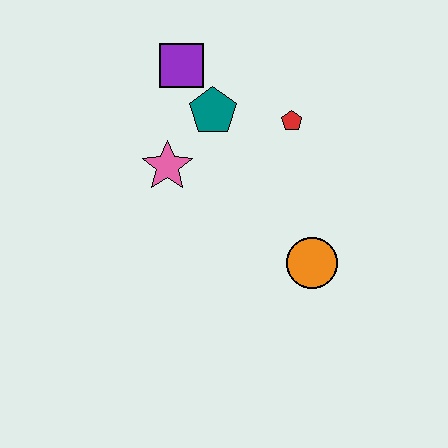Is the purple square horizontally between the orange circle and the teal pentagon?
No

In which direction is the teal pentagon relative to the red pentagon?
The teal pentagon is to the left of the red pentagon.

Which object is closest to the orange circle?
The red pentagon is closest to the orange circle.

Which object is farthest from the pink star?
The orange circle is farthest from the pink star.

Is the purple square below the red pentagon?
No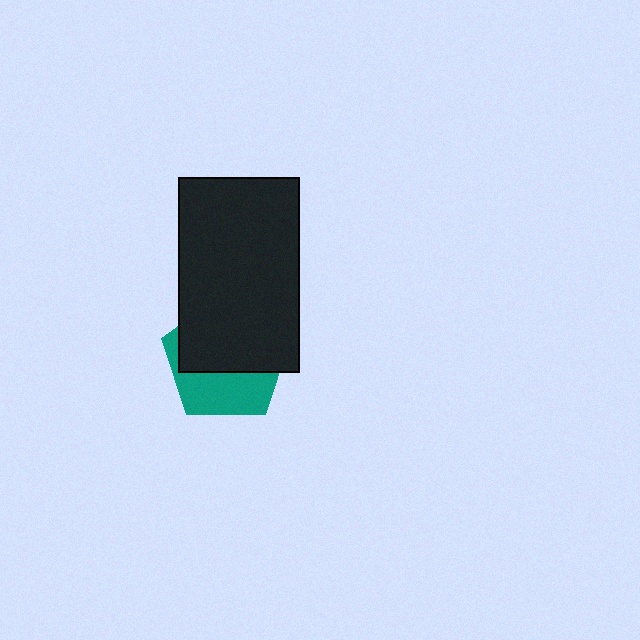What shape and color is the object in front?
The object in front is a black rectangle.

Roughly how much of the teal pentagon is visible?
A small part of it is visible (roughly 39%).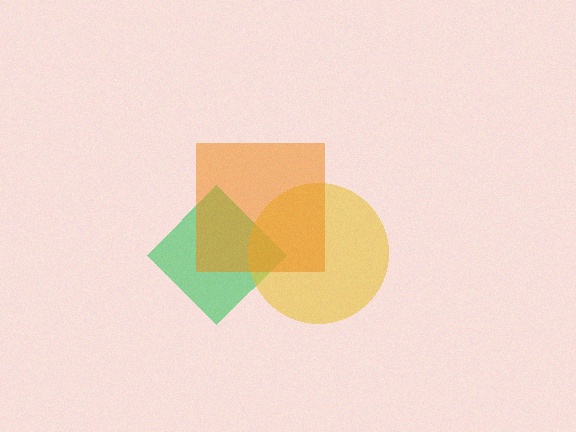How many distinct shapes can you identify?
There are 3 distinct shapes: a green diamond, a yellow circle, an orange square.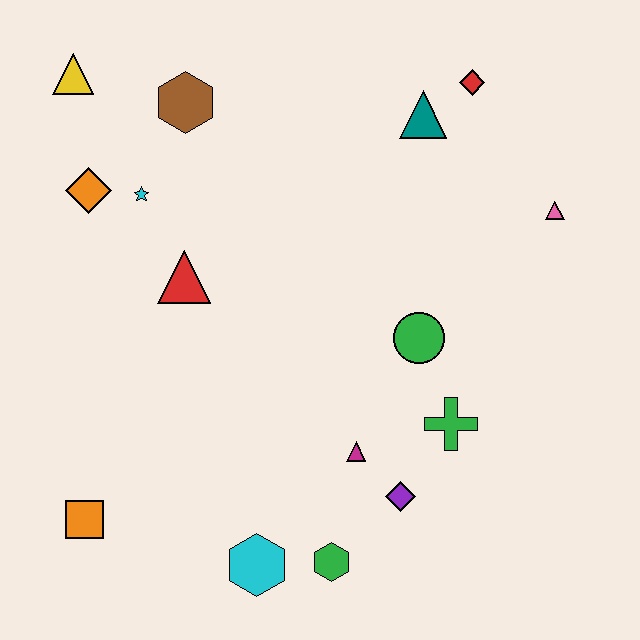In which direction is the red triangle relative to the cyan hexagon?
The red triangle is above the cyan hexagon.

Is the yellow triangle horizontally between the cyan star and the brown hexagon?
No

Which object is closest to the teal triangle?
The red diamond is closest to the teal triangle.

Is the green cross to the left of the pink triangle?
Yes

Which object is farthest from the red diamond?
The orange square is farthest from the red diamond.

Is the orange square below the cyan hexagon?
No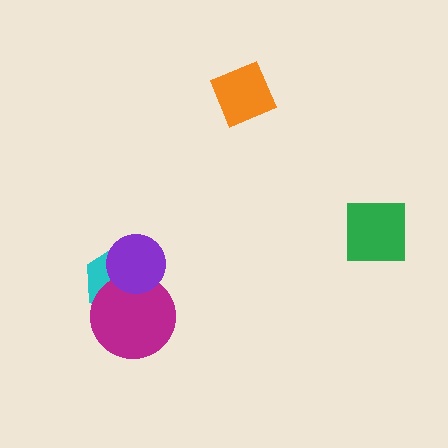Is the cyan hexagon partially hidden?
Yes, it is partially covered by another shape.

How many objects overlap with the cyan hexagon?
2 objects overlap with the cyan hexagon.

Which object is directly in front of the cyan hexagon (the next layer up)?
The magenta circle is directly in front of the cyan hexagon.